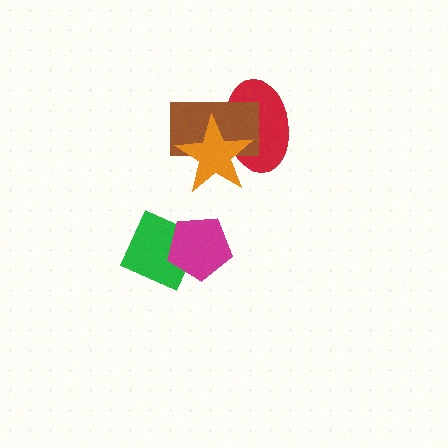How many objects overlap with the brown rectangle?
2 objects overlap with the brown rectangle.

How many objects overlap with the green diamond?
1 object overlaps with the green diamond.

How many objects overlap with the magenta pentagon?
1 object overlaps with the magenta pentagon.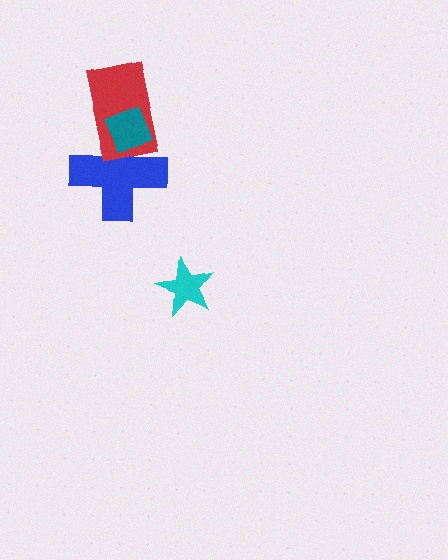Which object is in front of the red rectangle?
The teal diamond is in front of the red rectangle.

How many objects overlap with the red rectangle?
2 objects overlap with the red rectangle.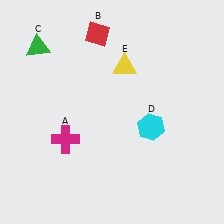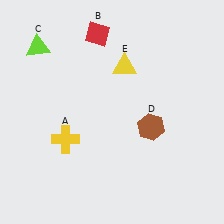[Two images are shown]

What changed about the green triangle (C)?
In Image 1, C is green. In Image 2, it changed to lime.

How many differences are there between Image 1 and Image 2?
There are 3 differences between the two images.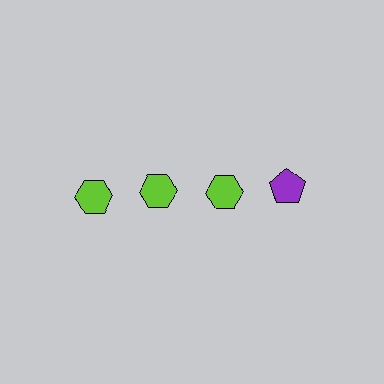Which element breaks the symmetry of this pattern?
The purple pentagon in the top row, second from right column breaks the symmetry. All other shapes are lime hexagons.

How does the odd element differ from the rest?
It differs in both color (purple instead of lime) and shape (pentagon instead of hexagon).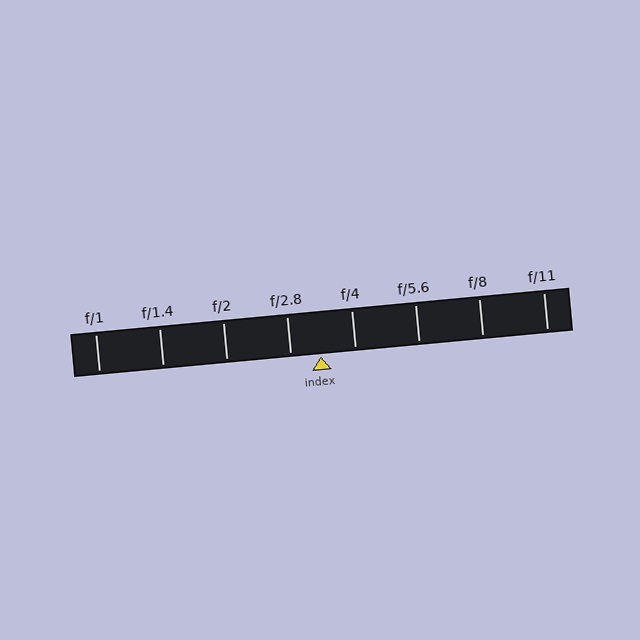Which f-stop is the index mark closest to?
The index mark is closest to f/2.8.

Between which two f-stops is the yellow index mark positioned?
The index mark is between f/2.8 and f/4.